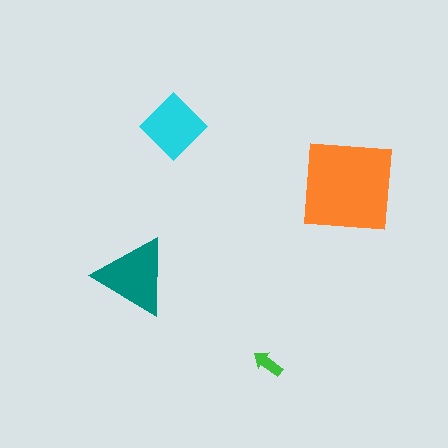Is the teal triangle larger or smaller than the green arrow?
Larger.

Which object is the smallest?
The green arrow.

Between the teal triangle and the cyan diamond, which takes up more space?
The teal triangle.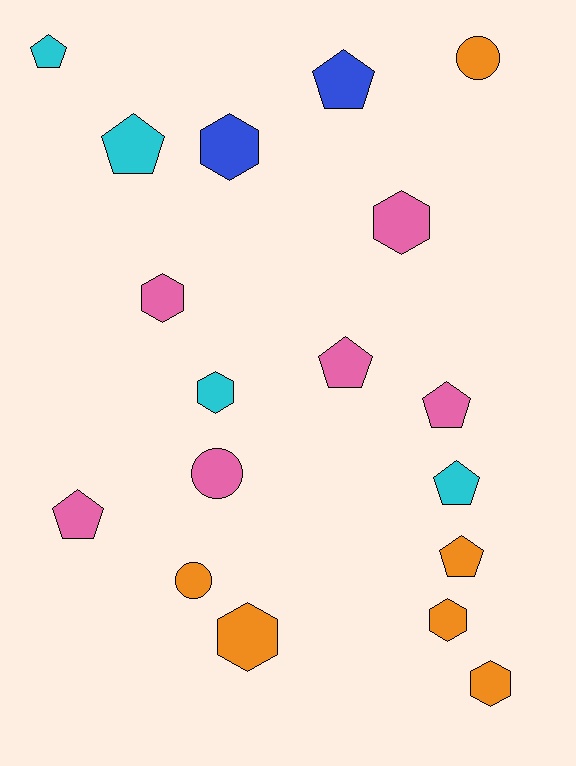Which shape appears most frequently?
Pentagon, with 8 objects.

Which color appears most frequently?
Pink, with 6 objects.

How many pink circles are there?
There is 1 pink circle.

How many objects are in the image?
There are 18 objects.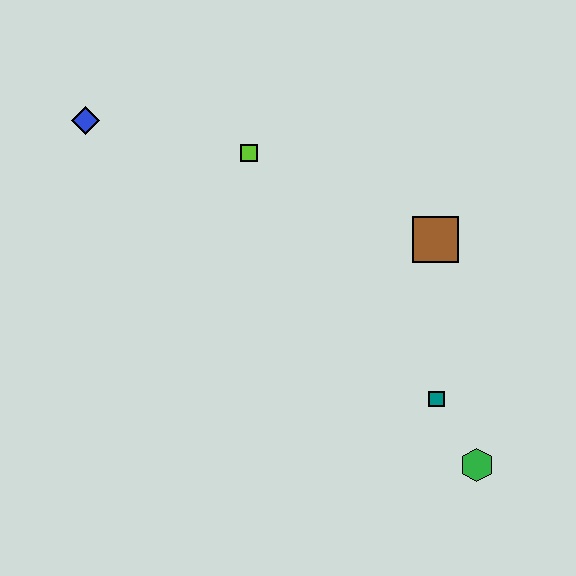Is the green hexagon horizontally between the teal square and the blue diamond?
No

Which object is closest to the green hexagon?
The teal square is closest to the green hexagon.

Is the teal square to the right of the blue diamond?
Yes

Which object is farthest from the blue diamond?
The green hexagon is farthest from the blue diamond.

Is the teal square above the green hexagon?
Yes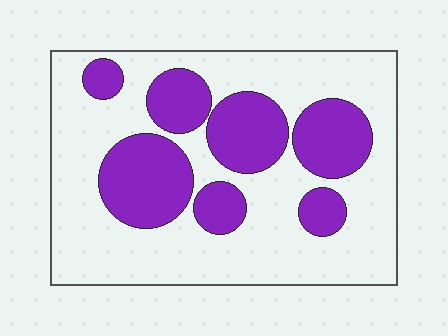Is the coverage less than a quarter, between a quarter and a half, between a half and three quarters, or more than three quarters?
Between a quarter and a half.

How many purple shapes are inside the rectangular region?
7.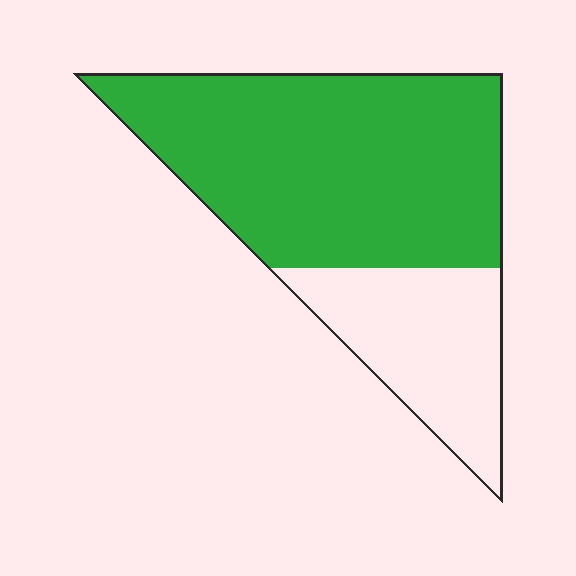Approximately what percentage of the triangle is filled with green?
Approximately 70%.